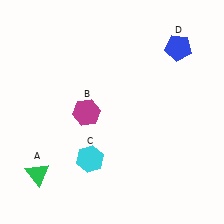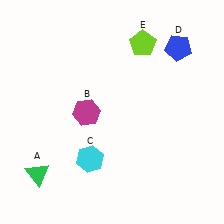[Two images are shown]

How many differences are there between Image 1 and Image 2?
There is 1 difference between the two images.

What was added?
A lime pentagon (E) was added in Image 2.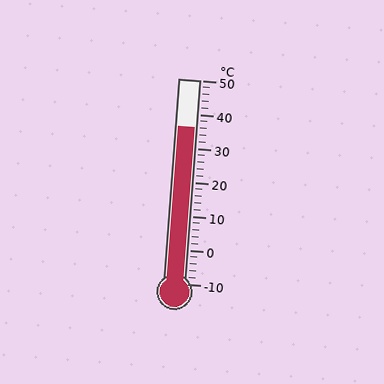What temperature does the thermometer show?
The thermometer shows approximately 36°C.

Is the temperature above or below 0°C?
The temperature is above 0°C.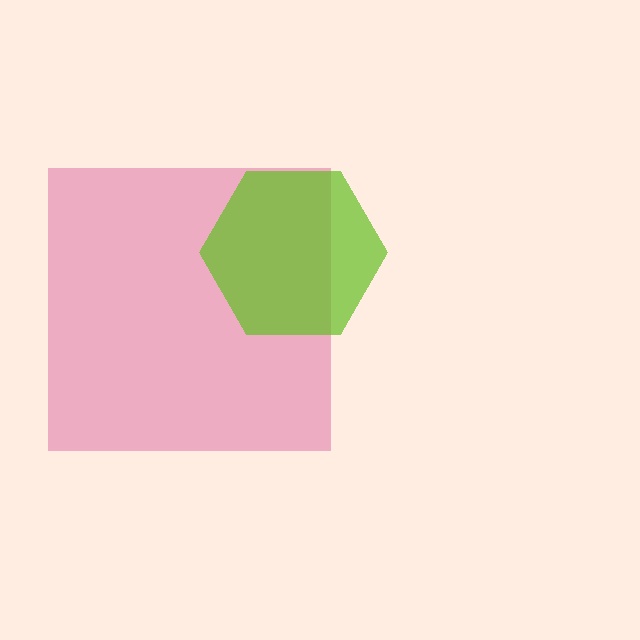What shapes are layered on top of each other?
The layered shapes are: a pink square, a lime hexagon.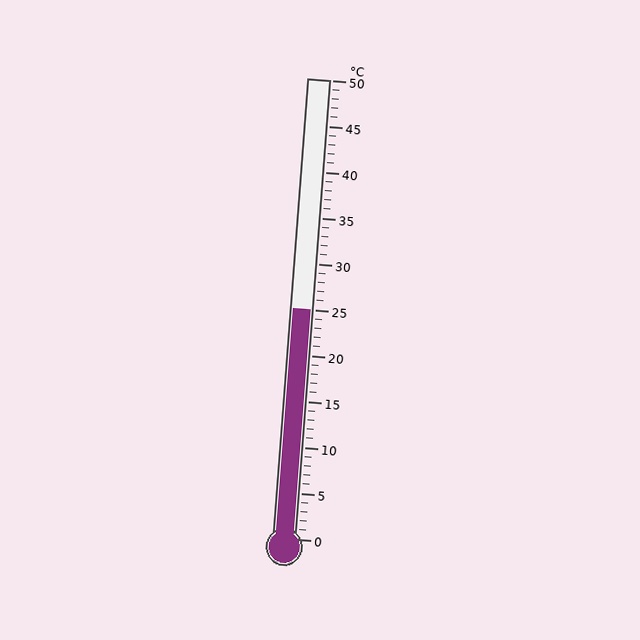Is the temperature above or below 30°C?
The temperature is below 30°C.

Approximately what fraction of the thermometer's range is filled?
The thermometer is filled to approximately 50% of its range.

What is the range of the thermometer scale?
The thermometer scale ranges from 0°C to 50°C.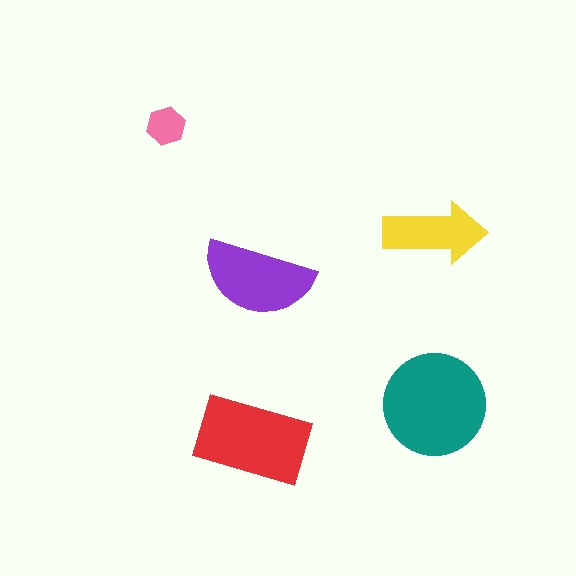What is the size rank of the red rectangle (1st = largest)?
2nd.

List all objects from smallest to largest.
The pink hexagon, the yellow arrow, the purple semicircle, the red rectangle, the teal circle.